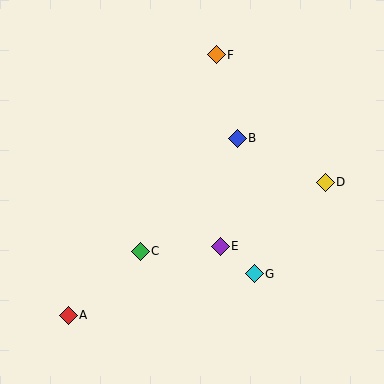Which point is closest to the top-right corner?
Point F is closest to the top-right corner.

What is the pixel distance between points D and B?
The distance between D and B is 98 pixels.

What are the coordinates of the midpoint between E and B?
The midpoint between E and B is at (229, 192).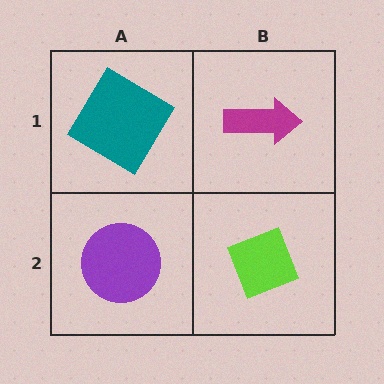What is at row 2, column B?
A lime diamond.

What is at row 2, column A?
A purple circle.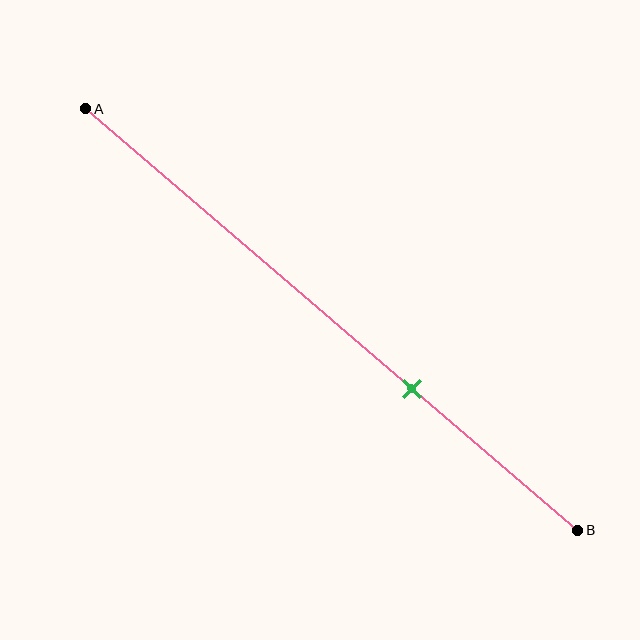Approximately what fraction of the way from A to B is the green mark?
The green mark is approximately 65% of the way from A to B.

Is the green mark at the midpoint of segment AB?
No, the mark is at about 65% from A, not at the 50% midpoint.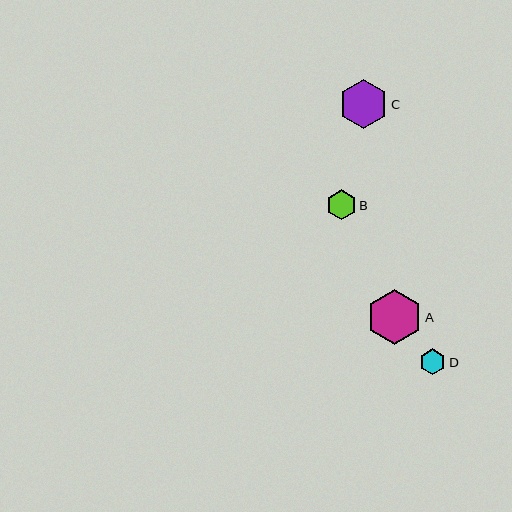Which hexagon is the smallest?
Hexagon D is the smallest with a size of approximately 26 pixels.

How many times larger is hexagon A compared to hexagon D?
Hexagon A is approximately 2.1 times the size of hexagon D.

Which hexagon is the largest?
Hexagon A is the largest with a size of approximately 55 pixels.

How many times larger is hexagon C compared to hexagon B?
Hexagon C is approximately 1.6 times the size of hexagon B.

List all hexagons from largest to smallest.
From largest to smallest: A, C, B, D.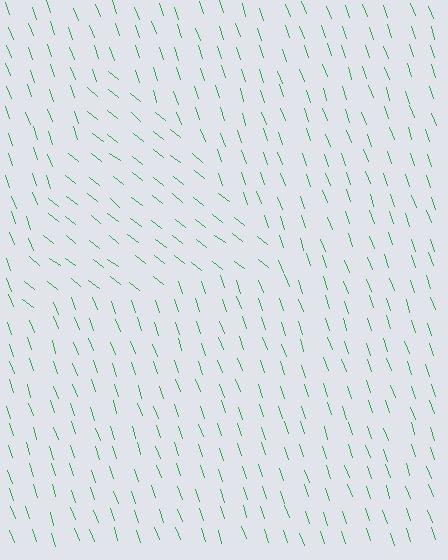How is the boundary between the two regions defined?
The boundary is defined purely by a change in line orientation (approximately 33 degrees difference). All lines are the same color and thickness.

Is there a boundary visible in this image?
Yes, there is a texture boundary formed by a change in line orientation.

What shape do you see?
I see a triangle.